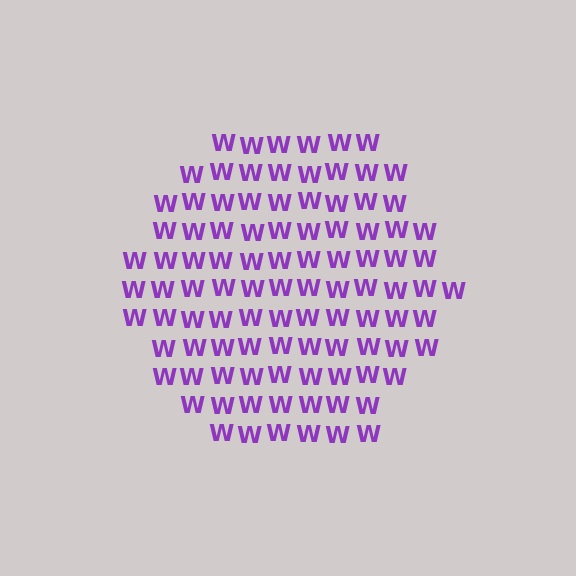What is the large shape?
The large shape is a hexagon.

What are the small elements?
The small elements are letter W's.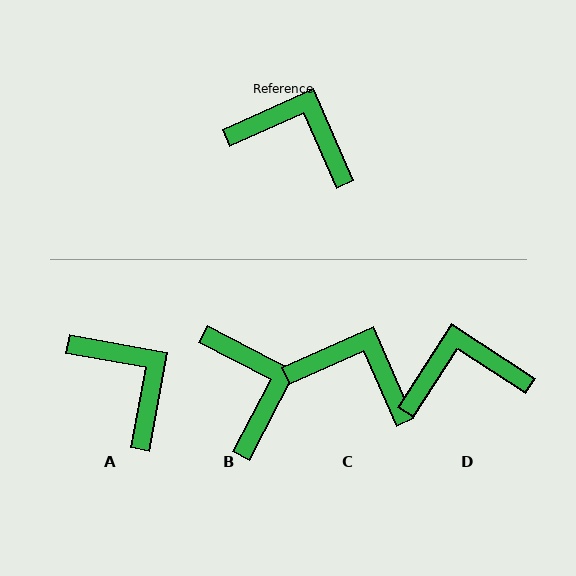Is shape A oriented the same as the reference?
No, it is off by about 34 degrees.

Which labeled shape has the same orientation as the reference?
C.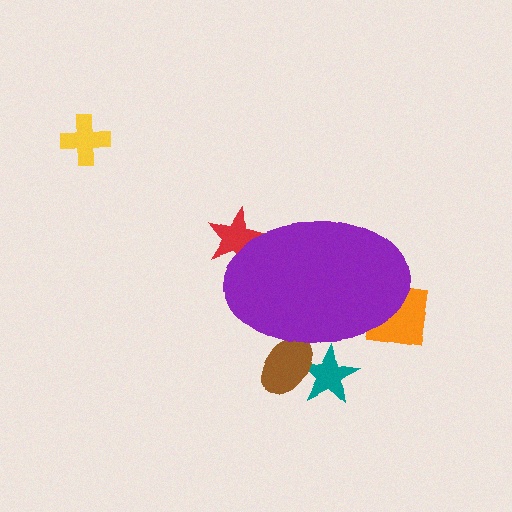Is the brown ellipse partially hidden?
Yes, the brown ellipse is partially hidden behind the purple ellipse.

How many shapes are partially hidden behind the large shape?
4 shapes are partially hidden.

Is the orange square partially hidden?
Yes, the orange square is partially hidden behind the purple ellipse.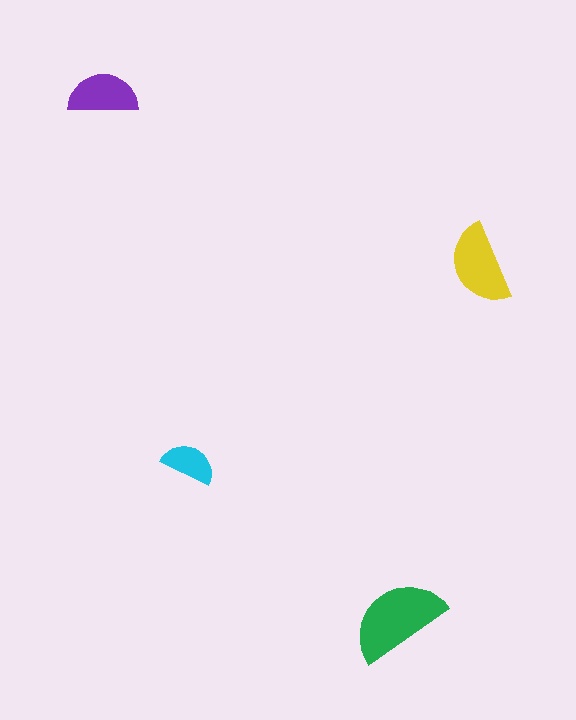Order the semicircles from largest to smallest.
the green one, the yellow one, the purple one, the cyan one.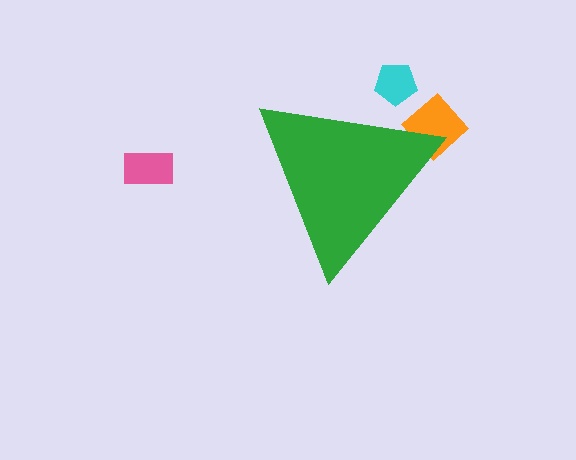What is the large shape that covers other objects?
A green triangle.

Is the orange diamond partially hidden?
Yes, the orange diamond is partially hidden behind the green triangle.